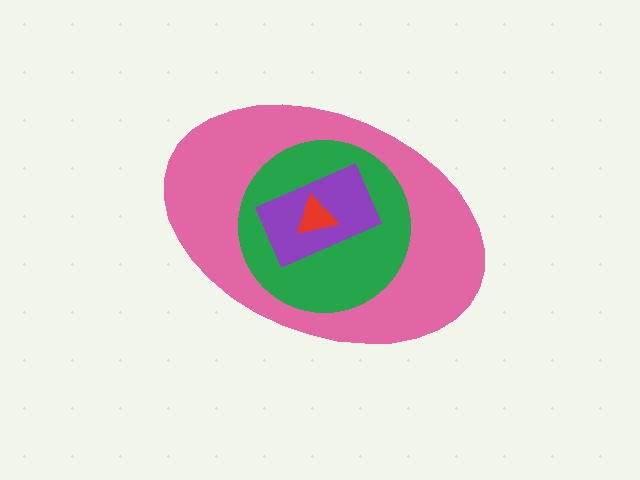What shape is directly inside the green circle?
The purple rectangle.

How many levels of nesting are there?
4.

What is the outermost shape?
The pink ellipse.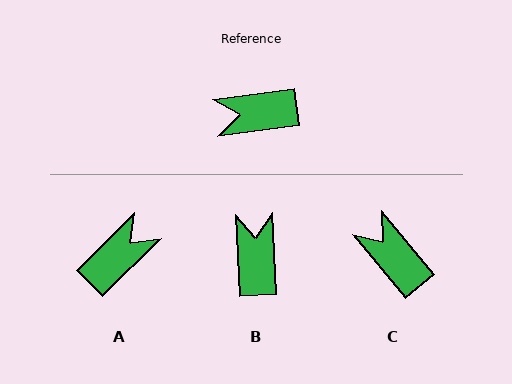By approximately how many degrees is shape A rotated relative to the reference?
Approximately 143 degrees clockwise.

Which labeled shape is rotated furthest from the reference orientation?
A, about 143 degrees away.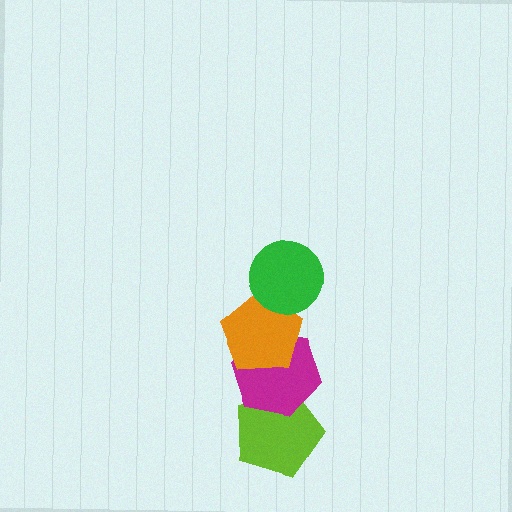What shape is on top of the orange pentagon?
The green circle is on top of the orange pentagon.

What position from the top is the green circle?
The green circle is 1st from the top.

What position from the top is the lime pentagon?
The lime pentagon is 4th from the top.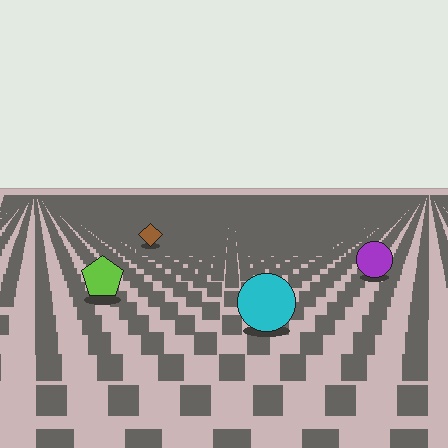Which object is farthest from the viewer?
The brown diamond is farthest from the viewer. It appears smaller and the ground texture around it is denser.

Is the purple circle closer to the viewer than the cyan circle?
No. The cyan circle is closer — you can tell from the texture gradient: the ground texture is coarser near it.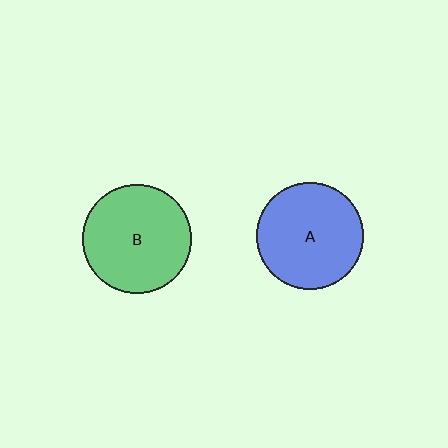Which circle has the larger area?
Circle B (green).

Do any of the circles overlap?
No, none of the circles overlap.